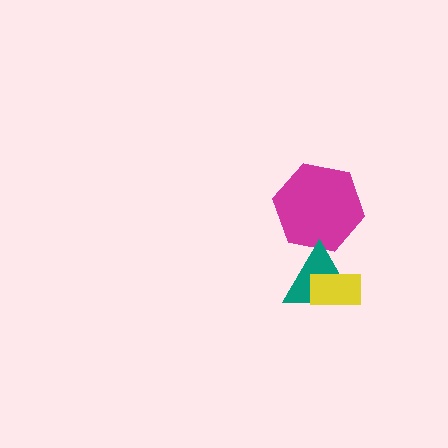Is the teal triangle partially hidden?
Yes, it is partially covered by another shape.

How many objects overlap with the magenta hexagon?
1 object overlaps with the magenta hexagon.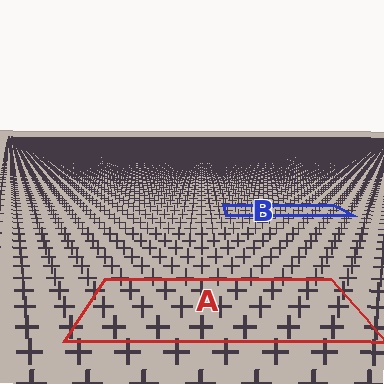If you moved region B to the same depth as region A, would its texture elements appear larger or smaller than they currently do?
They would appear larger. At a closer depth, the same texture elements are projected at a bigger on-screen size.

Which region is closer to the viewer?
Region A is closer. The texture elements there are larger and more spread out.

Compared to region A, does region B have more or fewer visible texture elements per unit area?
Region B has more texture elements per unit area — they are packed more densely because it is farther away.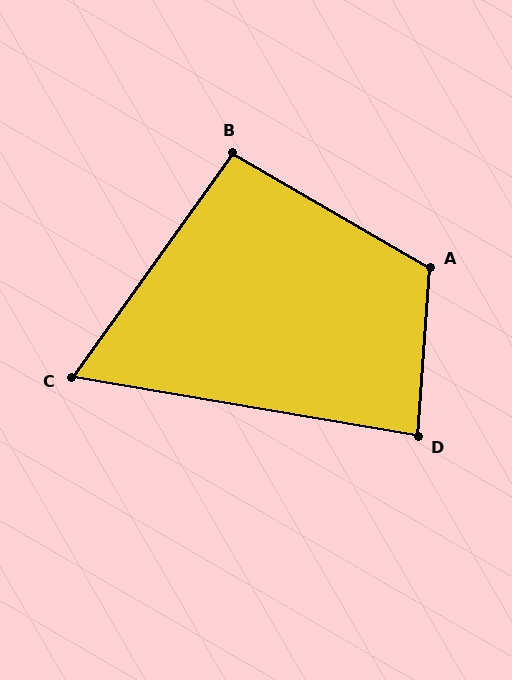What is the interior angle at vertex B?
Approximately 96 degrees (obtuse).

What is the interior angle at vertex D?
Approximately 84 degrees (acute).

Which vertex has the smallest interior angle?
C, at approximately 64 degrees.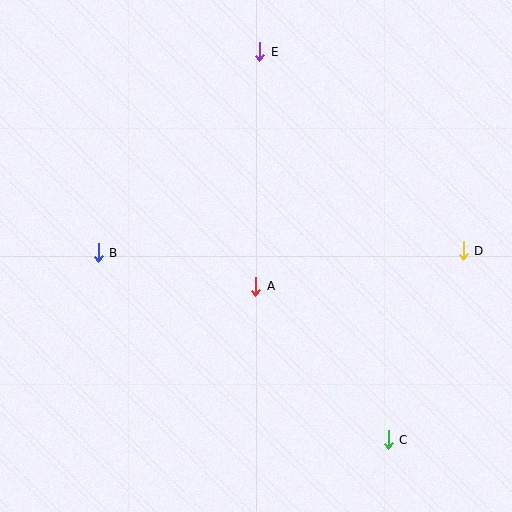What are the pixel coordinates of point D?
Point D is at (463, 251).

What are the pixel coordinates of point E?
Point E is at (260, 52).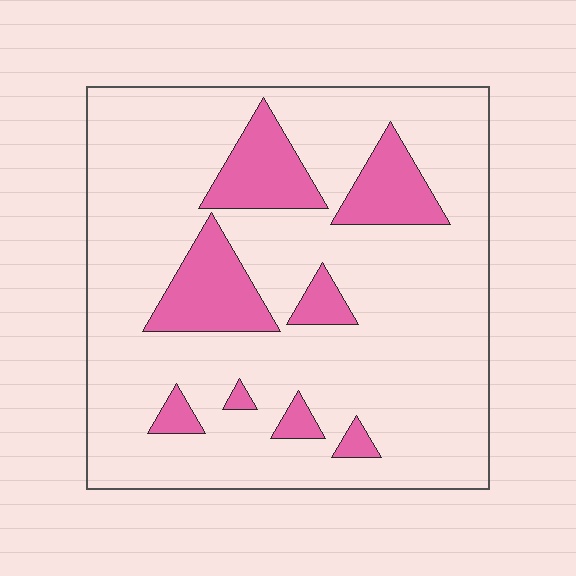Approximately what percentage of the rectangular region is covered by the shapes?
Approximately 20%.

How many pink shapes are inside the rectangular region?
8.